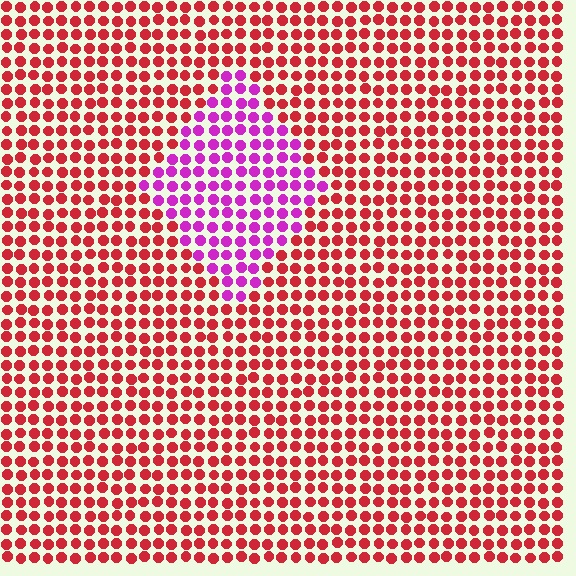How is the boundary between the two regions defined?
The boundary is defined purely by a slight shift in hue (about 52 degrees). Spacing, size, and orientation are identical on both sides.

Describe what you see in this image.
The image is filled with small red elements in a uniform arrangement. A diamond-shaped region is visible where the elements are tinted to a slightly different hue, forming a subtle color boundary.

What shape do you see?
I see a diamond.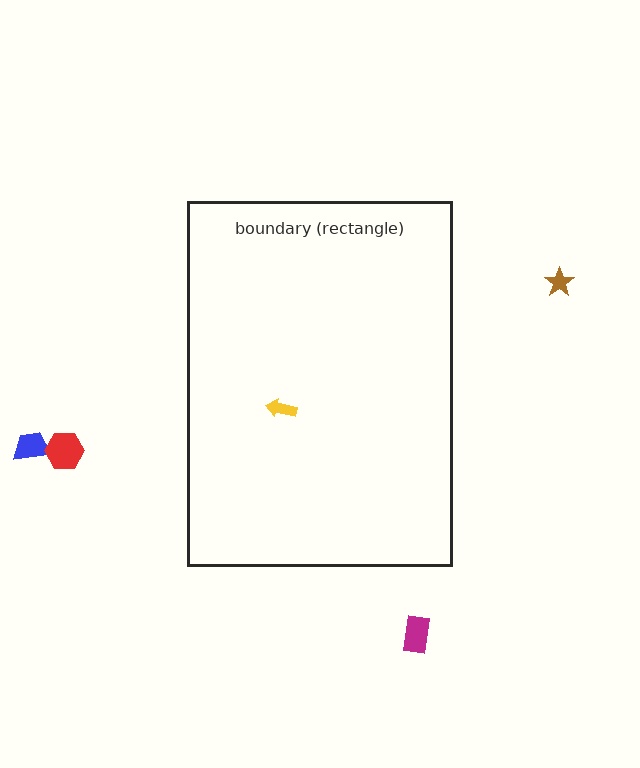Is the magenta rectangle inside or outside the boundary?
Outside.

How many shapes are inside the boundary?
1 inside, 4 outside.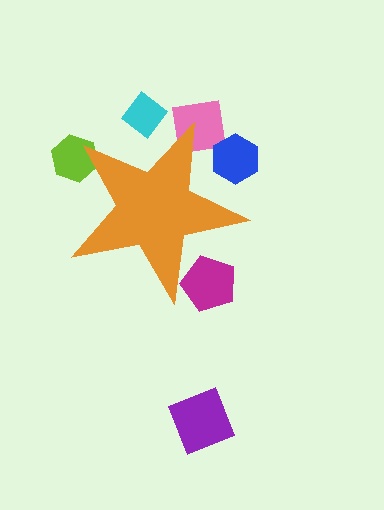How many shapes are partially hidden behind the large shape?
5 shapes are partially hidden.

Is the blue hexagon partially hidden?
Yes, the blue hexagon is partially hidden behind the orange star.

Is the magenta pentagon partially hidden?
Yes, the magenta pentagon is partially hidden behind the orange star.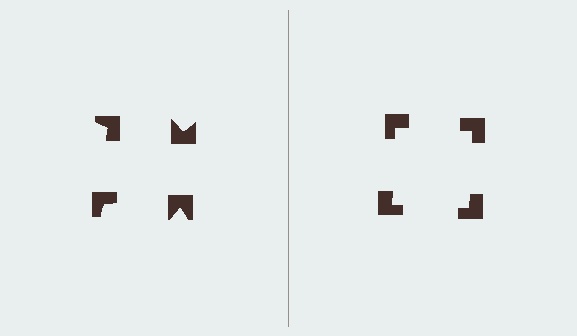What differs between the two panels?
The notched squares are positioned identically on both sides; only the wedge orientations differ. On the right they align to a square; on the left they are misaligned.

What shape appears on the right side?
An illusory square.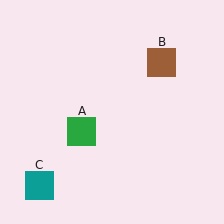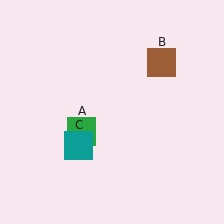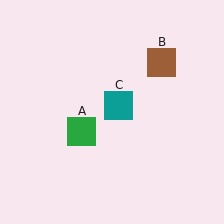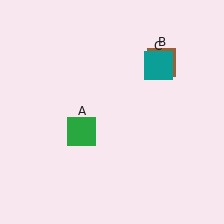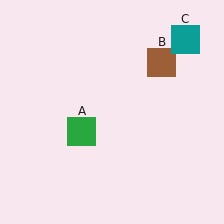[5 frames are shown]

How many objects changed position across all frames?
1 object changed position: teal square (object C).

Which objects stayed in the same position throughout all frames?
Green square (object A) and brown square (object B) remained stationary.